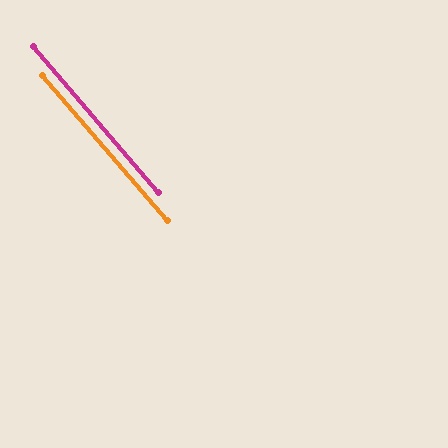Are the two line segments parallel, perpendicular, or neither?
Parallel — their directions differ by only 0.5°.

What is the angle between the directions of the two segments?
Approximately 1 degree.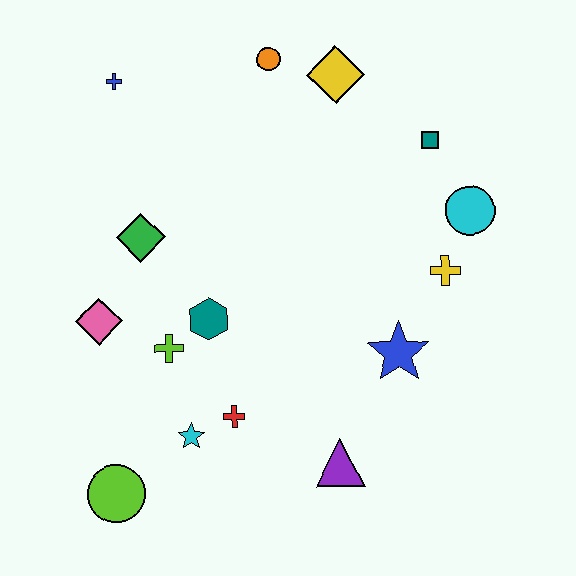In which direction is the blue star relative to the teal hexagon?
The blue star is to the right of the teal hexagon.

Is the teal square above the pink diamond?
Yes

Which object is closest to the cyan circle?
The yellow cross is closest to the cyan circle.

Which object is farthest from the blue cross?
The purple triangle is farthest from the blue cross.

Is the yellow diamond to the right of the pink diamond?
Yes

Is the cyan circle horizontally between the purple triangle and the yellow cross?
No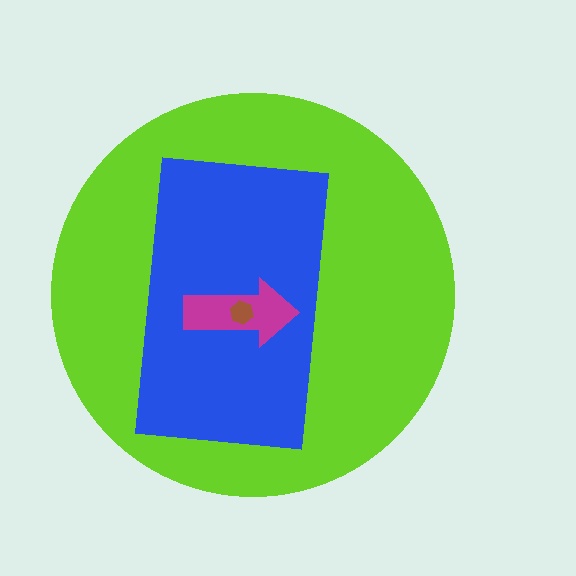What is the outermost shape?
The lime circle.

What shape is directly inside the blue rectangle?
The magenta arrow.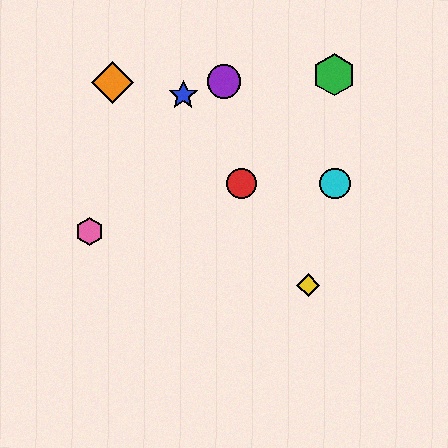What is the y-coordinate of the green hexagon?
The green hexagon is at y≈75.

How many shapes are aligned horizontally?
2 shapes (the red circle, the cyan circle) are aligned horizontally.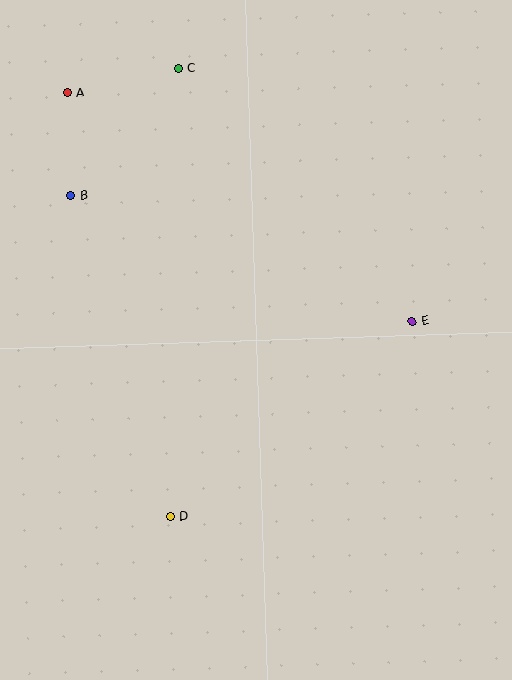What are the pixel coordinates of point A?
Point A is at (67, 93).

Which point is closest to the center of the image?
Point E at (412, 321) is closest to the center.